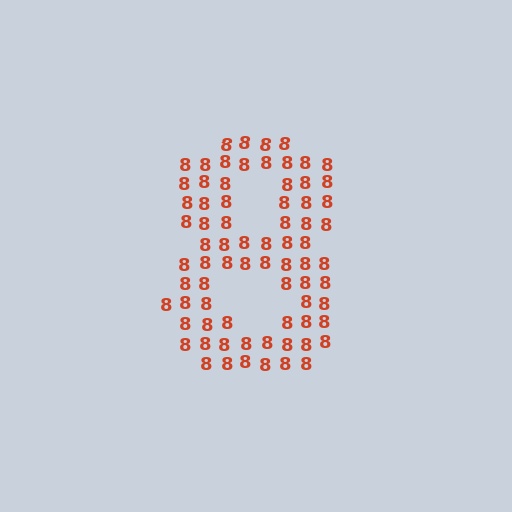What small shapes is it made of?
It is made of small digit 8's.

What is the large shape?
The large shape is the digit 8.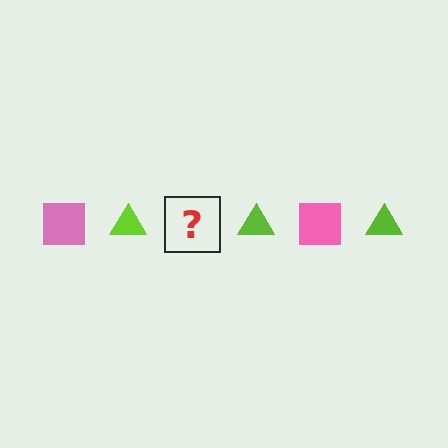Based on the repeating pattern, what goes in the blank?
The blank should be a pink square.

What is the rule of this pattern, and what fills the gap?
The rule is that the pattern alternates between pink square and lime triangle. The gap should be filled with a pink square.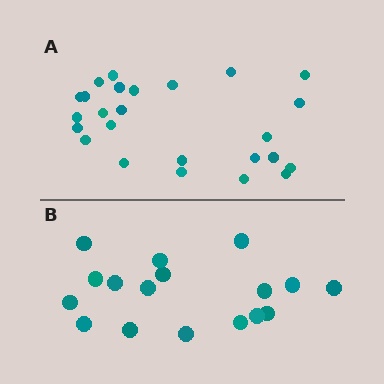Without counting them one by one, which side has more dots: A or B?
Region A (the top region) has more dots.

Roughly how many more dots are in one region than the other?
Region A has roughly 8 or so more dots than region B.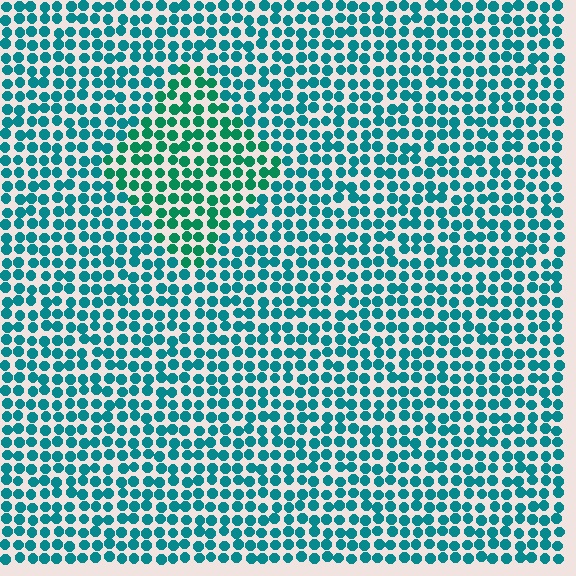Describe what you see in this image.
The image is filled with small teal elements in a uniform arrangement. A diamond-shaped region is visible where the elements are tinted to a slightly different hue, forming a subtle color boundary.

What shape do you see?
I see a diamond.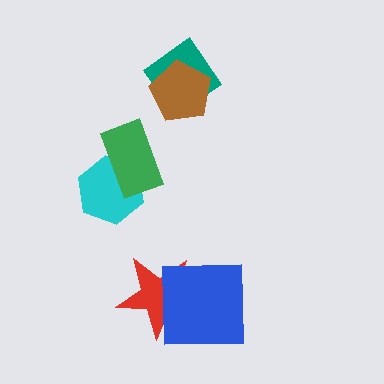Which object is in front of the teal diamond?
The brown pentagon is in front of the teal diamond.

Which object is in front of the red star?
The blue square is in front of the red star.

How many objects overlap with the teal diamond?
1 object overlaps with the teal diamond.